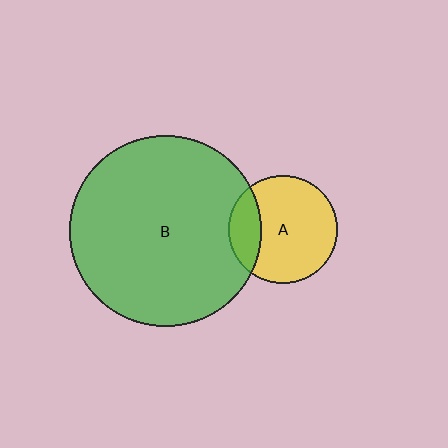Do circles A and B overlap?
Yes.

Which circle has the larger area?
Circle B (green).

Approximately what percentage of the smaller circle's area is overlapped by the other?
Approximately 20%.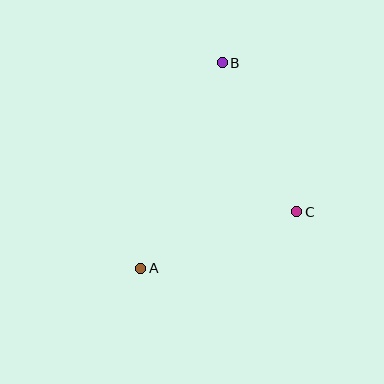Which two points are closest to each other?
Points A and C are closest to each other.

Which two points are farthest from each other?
Points A and B are farthest from each other.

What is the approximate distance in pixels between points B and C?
The distance between B and C is approximately 167 pixels.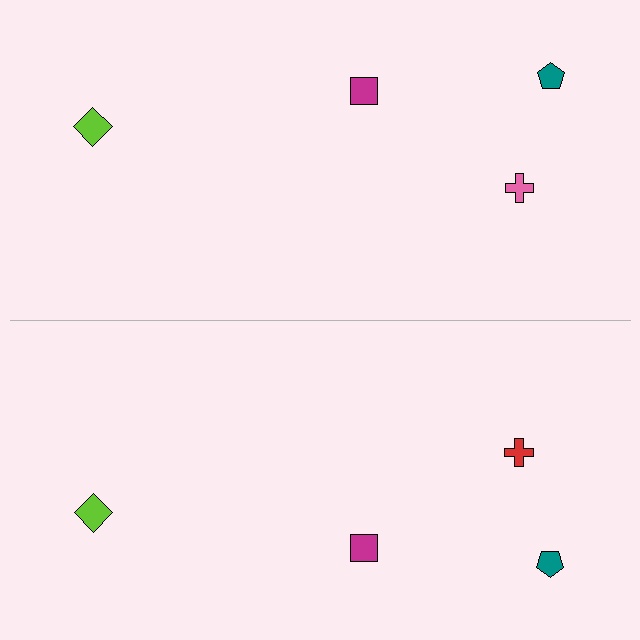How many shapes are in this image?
There are 8 shapes in this image.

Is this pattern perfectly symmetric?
No, the pattern is not perfectly symmetric. The red cross on the bottom side breaks the symmetry — its mirror counterpart is pink.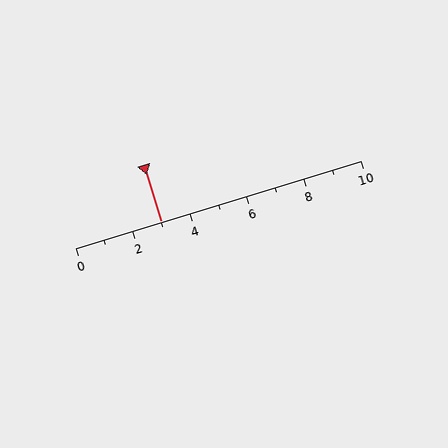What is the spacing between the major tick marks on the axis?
The major ticks are spaced 2 apart.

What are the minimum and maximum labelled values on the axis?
The axis runs from 0 to 10.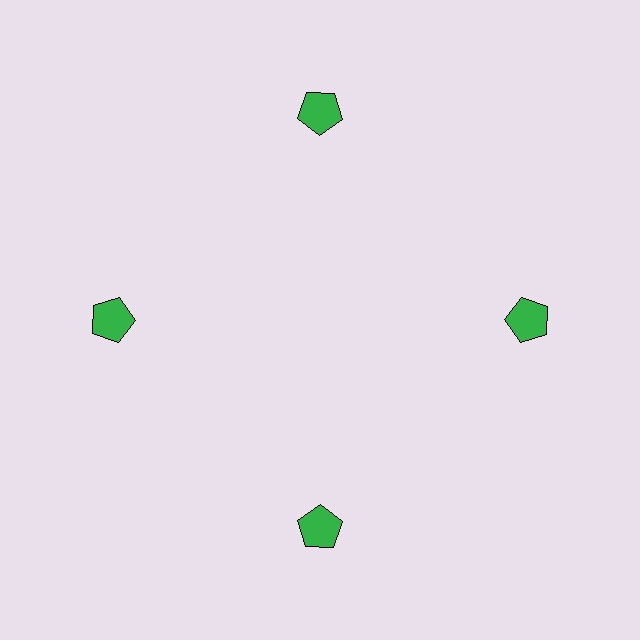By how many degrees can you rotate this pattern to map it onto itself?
The pattern maps onto itself every 90 degrees of rotation.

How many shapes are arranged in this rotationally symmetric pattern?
There are 4 shapes, arranged in 4 groups of 1.